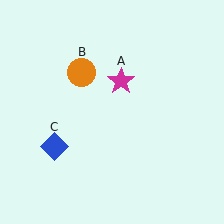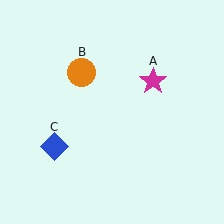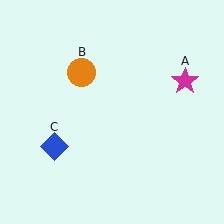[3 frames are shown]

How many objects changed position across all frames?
1 object changed position: magenta star (object A).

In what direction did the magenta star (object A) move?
The magenta star (object A) moved right.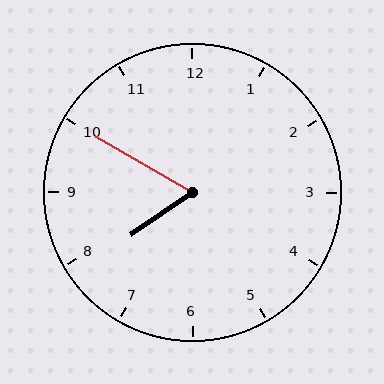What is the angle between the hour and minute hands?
Approximately 65 degrees.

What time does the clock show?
7:50.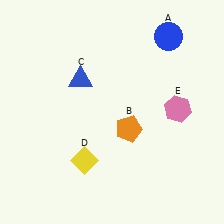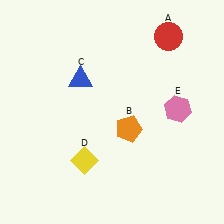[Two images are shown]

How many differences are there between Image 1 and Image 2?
There is 1 difference between the two images.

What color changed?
The circle (A) changed from blue in Image 1 to red in Image 2.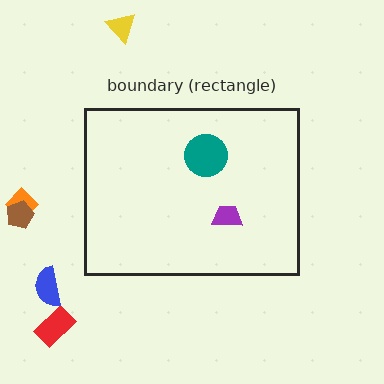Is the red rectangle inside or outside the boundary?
Outside.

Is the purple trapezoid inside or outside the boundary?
Inside.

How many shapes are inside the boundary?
2 inside, 5 outside.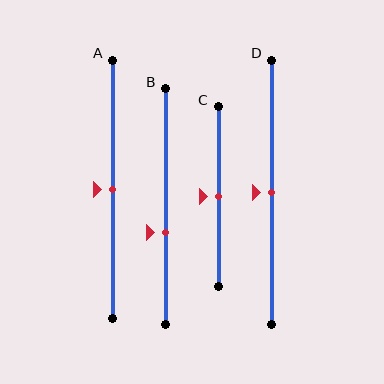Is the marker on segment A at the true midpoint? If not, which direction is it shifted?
Yes, the marker on segment A is at the true midpoint.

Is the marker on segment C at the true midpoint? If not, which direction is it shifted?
Yes, the marker on segment C is at the true midpoint.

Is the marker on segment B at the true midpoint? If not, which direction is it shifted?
No, the marker on segment B is shifted downward by about 11% of the segment length.